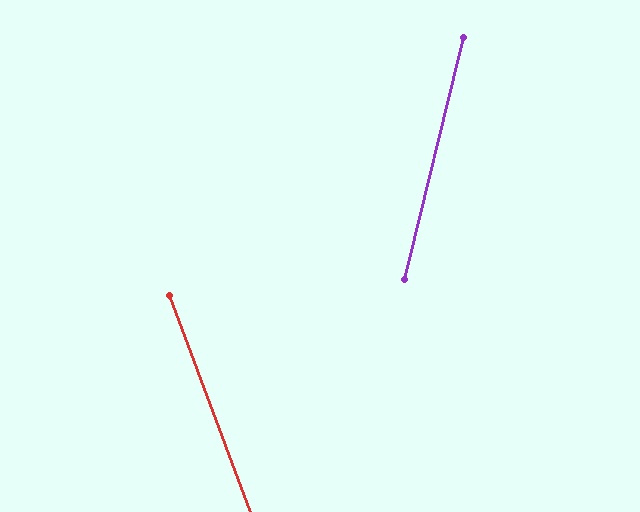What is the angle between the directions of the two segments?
Approximately 34 degrees.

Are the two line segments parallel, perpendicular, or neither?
Neither parallel nor perpendicular — they differ by about 34°.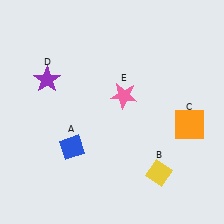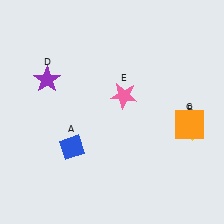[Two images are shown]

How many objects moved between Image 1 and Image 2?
1 object moved between the two images.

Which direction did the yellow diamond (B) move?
The yellow diamond (B) moved up.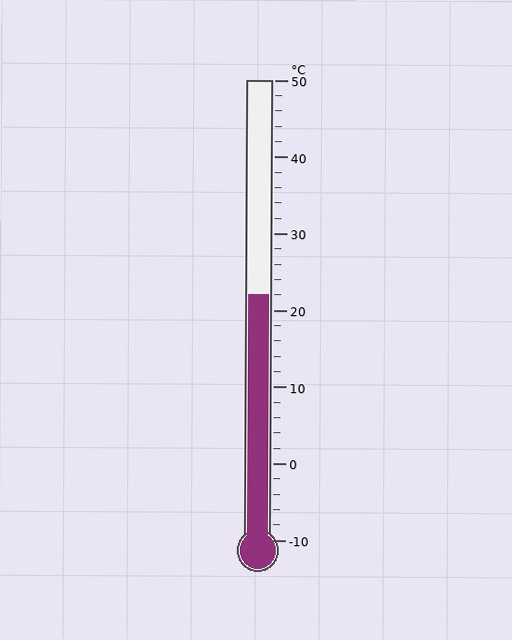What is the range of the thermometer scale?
The thermometer scale ranges from -10°C to 50°C.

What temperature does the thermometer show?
The thermometer shows approximately 22°C.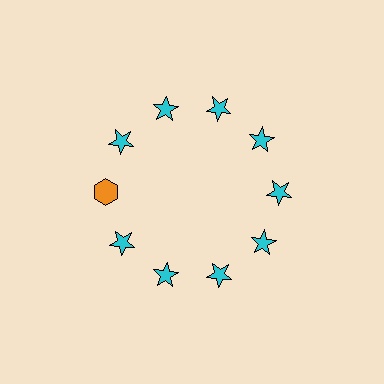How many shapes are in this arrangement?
There are 10 shapes arranged in a ring pattern.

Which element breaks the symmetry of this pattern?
The orange hexagon at roughly the 9 o'clock position breaks the symmetry. All other shapes are cyan stars.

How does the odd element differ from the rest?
It differs in both color (orange instead of cyan) and shape (hexagon instead of star).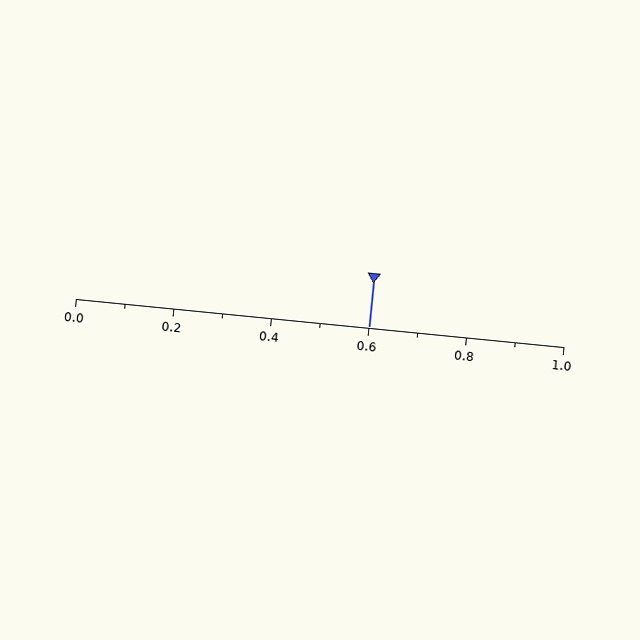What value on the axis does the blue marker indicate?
The marker indicates approximately 0.6.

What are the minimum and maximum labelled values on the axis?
The axis runs from 0.0 to 1.0.